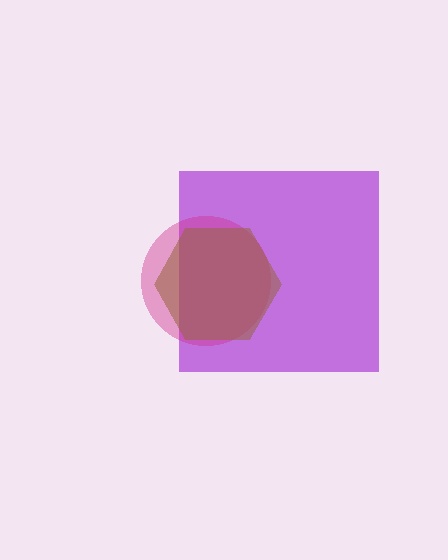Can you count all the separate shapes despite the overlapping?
Yes, there are 3 separate shapes.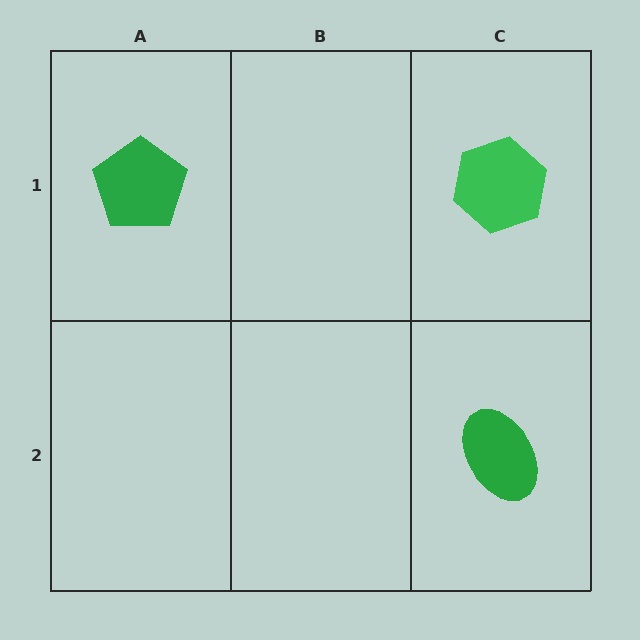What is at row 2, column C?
A green ellipse.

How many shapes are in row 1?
2 shapes.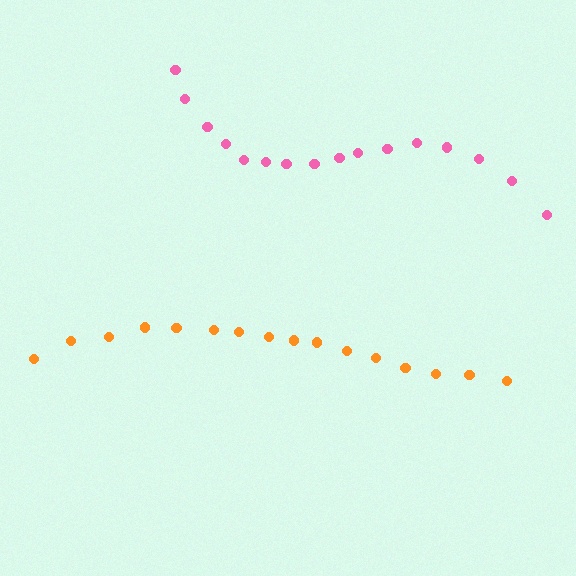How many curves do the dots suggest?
There are 2 distinct paths.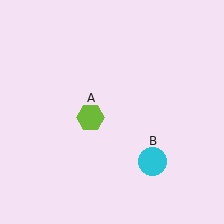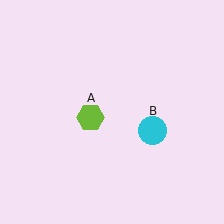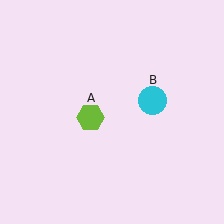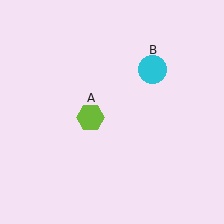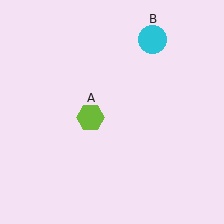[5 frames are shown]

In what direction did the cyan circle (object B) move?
The cyan circle (object B) moved up.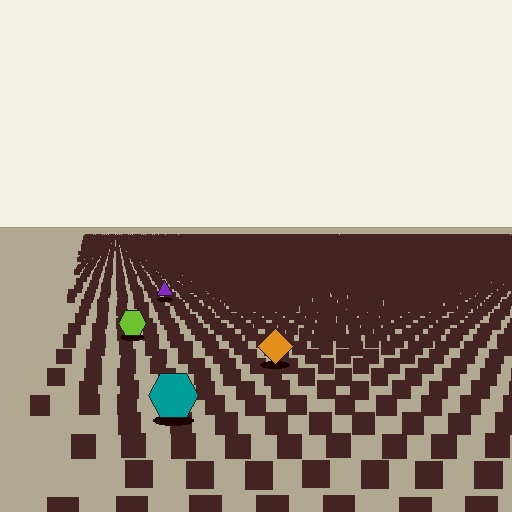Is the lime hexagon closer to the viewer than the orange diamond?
No. The orange diamond is closer — you can tell from the texture gradient: the ground texture is coarser near it.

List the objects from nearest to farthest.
From nearest to farthest: the teal hexagon, the orange diamond, the lime hexagon, the purple triangle.